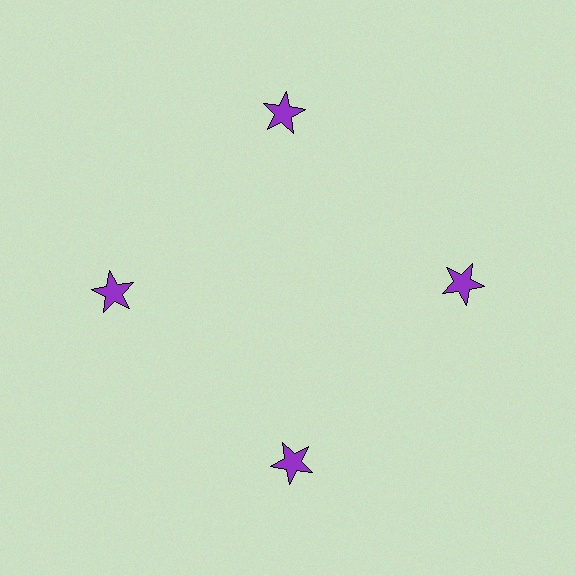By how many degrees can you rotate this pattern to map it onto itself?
The pattern maps onto itself every 90 degrees of rotation.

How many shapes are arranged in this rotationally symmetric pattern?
There are 4 shapes, arranged in 4 groups of 1.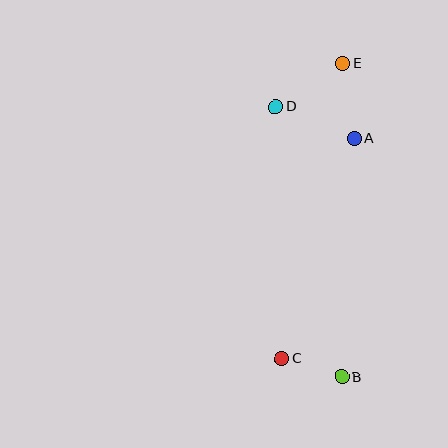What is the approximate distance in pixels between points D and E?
The distance between D and E is approximately 81 pixels.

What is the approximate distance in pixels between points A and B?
The distance between A and B is approximately 239 pixels.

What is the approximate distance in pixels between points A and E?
The distance between A and E is approximately 76 pixels.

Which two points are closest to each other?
Points B and C are closest to each other.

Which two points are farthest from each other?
Points B and E are farthest from each other.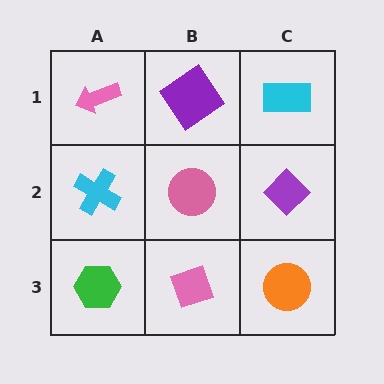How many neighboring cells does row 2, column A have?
3.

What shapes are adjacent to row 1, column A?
A cyan cross (row 2, column A), a purple diamond (row 1, column B).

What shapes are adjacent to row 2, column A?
A pink arrow (row 1, column A), a green hexagon (row 3, column A), a pink circle (row 2, column B).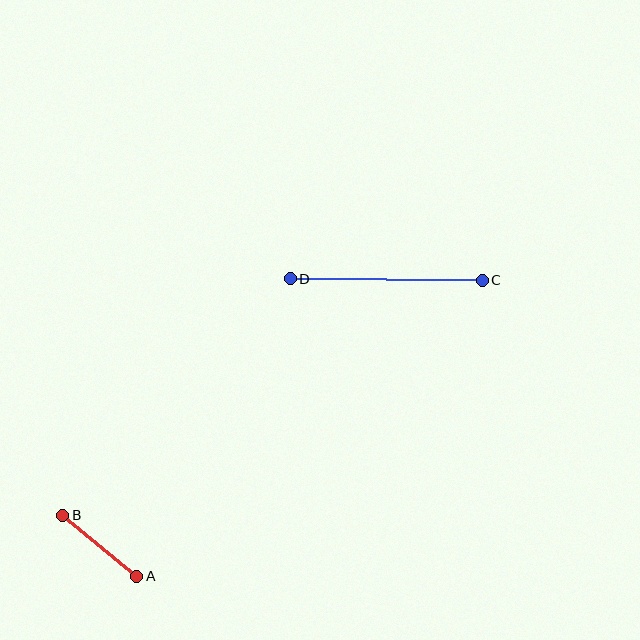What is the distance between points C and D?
The distance is approximately 192 pixels.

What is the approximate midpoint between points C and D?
The midpoint is at approximately (386, 279) pixels.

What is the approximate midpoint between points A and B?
The midpoint is at approximately (100, 546) pixels.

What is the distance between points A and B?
The distance is approximately 96 pixels.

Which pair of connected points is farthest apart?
Points C and D are farthest apart.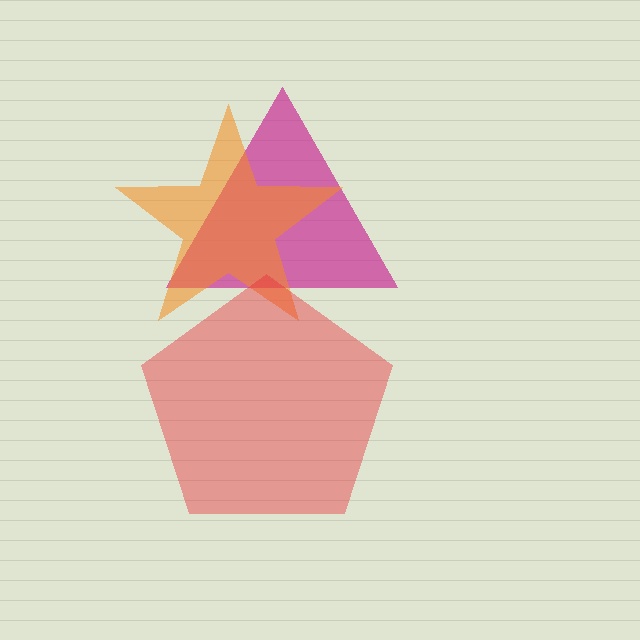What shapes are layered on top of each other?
The layered shapes are: a magenta triangle, an orange star, a red pentagon.